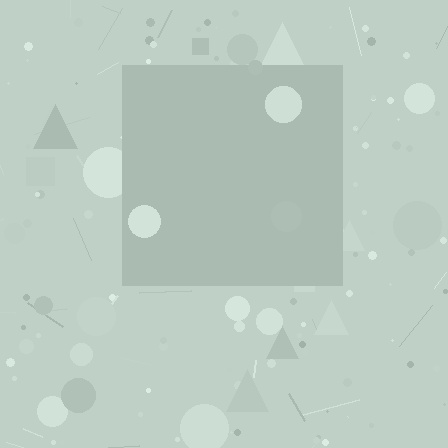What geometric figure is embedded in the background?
A square is embedded in the background.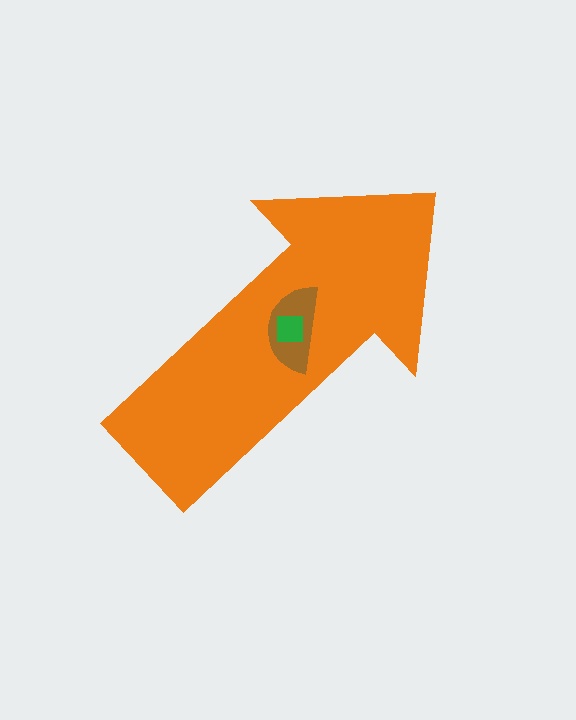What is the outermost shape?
The orange arrow.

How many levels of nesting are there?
3.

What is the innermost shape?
The green square.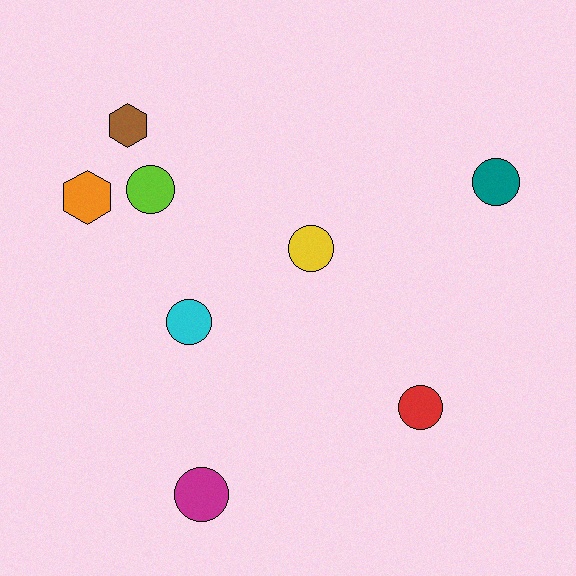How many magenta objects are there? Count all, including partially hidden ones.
There is 1 magenta object.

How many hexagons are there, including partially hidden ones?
There are 2 hexagons.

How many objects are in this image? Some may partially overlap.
There are 8 objects.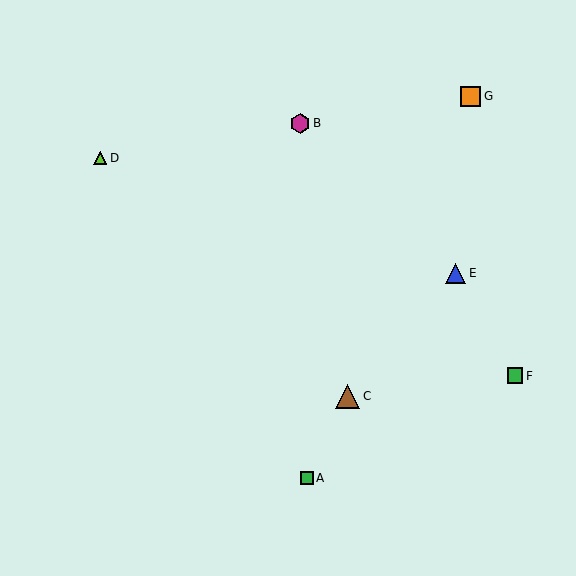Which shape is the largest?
The brown triangle (labeled C) is the largest.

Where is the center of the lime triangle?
The center of the lime triangle is at (100, 158).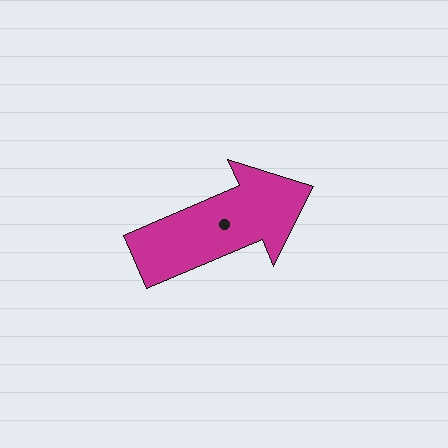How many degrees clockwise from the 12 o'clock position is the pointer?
Approximately 67 degrees.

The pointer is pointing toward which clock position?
Roughly 2 o'clock.